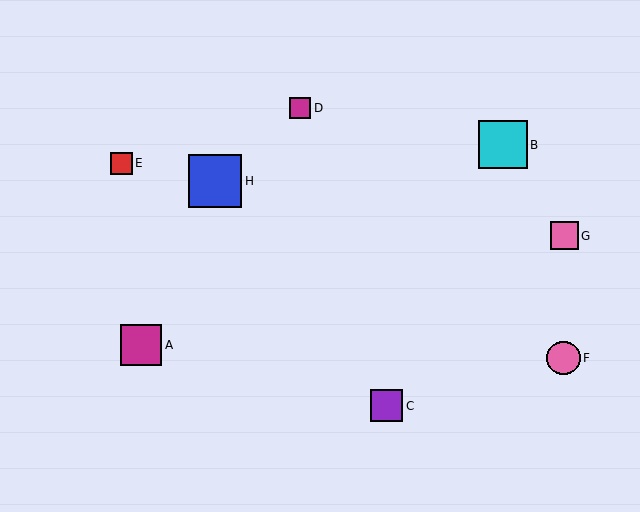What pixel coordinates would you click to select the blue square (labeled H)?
Click at (215, 181) to select the blue square H.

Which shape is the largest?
The blue square (labeled H) is the largest.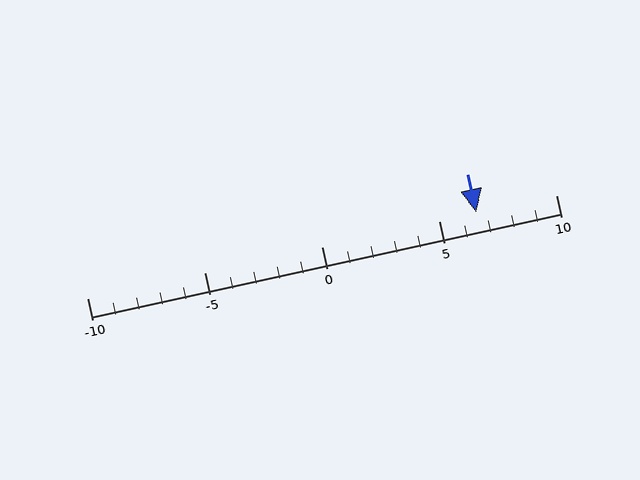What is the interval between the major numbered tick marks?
The major tick marks are spaced 5 units apart.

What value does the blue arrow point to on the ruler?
The blue arrow points to approximately 7.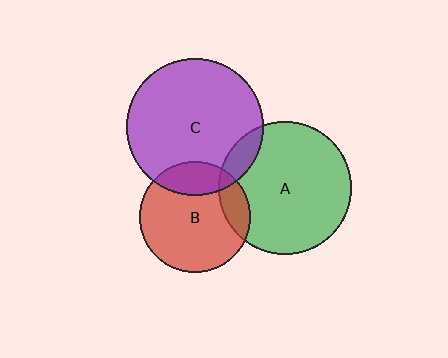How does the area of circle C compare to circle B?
Approximately 1.5 times.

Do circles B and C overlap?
Yes.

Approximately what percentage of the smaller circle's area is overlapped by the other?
Approximately 20%.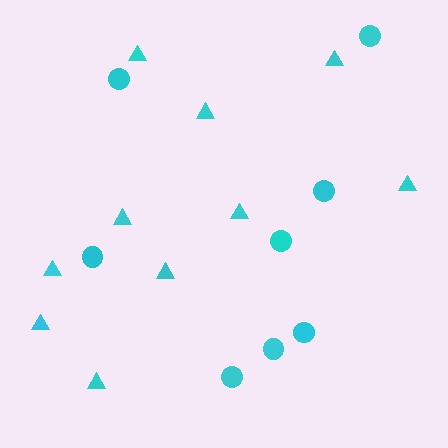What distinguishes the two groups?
There are 2 groups: one group of circles (8) and one group of triangles (10).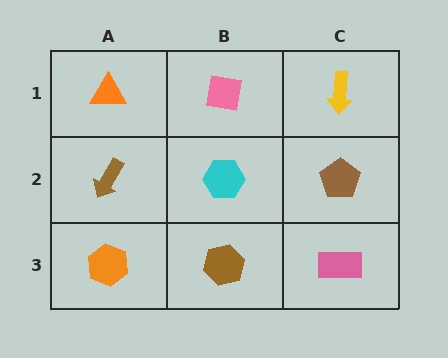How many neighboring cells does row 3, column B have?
3.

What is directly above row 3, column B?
A cyan hexagon.